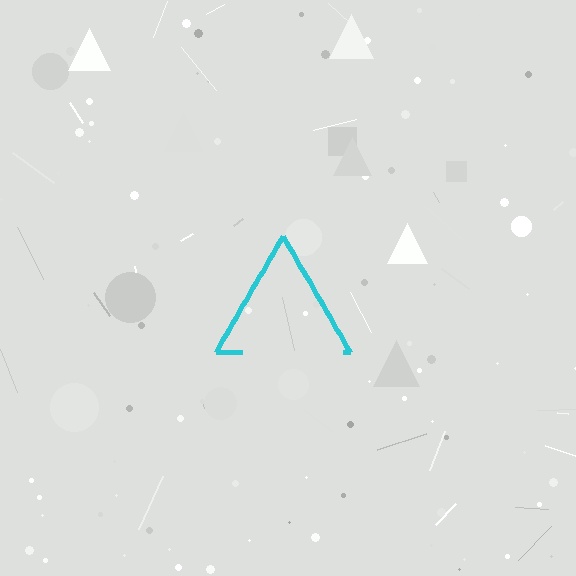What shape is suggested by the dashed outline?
The dashed outline suggests a triangle.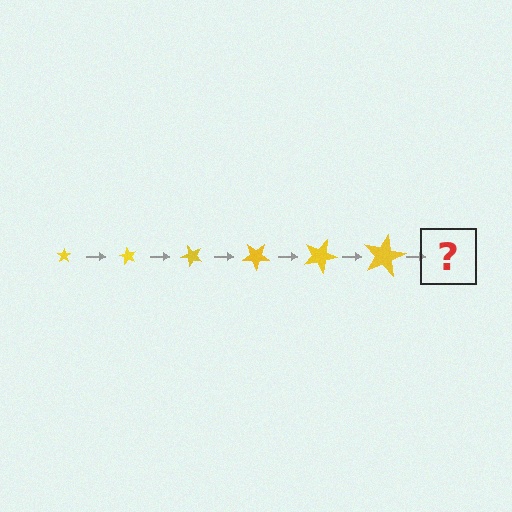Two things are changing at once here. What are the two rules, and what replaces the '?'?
The two rules are that the star grows larger each step and it rotates 60 degrees each step. The '?' should be a star, larger than the previous one and rotated 360 degrees from the start.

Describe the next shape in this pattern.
It should be a star, larger than the previous one and rotated 360 degrees from the start.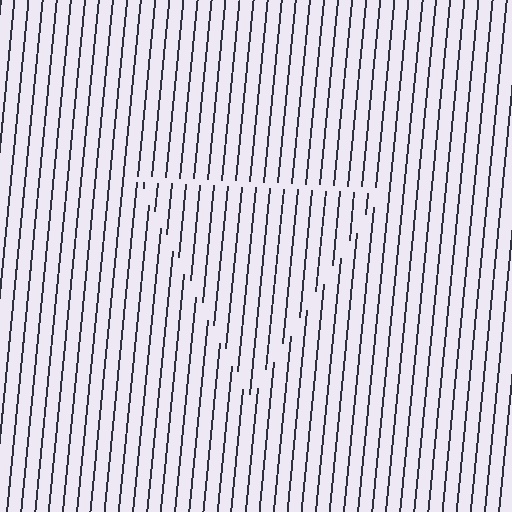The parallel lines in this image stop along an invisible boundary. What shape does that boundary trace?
An illusory triangle. The interior of the shape contains the same grating, shifted by half a period — the contour is defined by the phase discontinuity where line-ends from the inner and outer gratings abut.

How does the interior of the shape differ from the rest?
The interior of the shape contains the same grating, shifted by half a period — the contour is defined by the phase discontinuity where line-ends from the inner and outer gratings abut.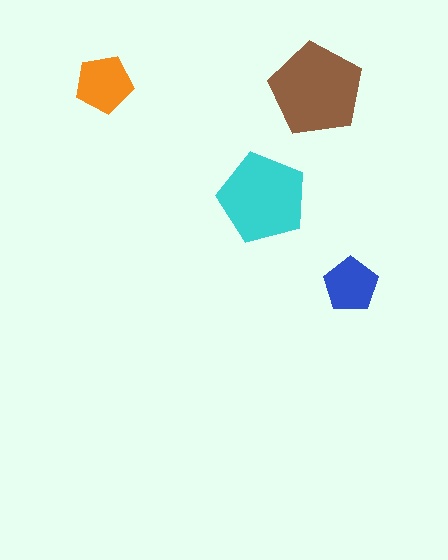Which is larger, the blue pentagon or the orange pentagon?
The orange one.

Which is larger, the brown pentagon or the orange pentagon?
The brown one.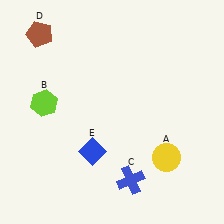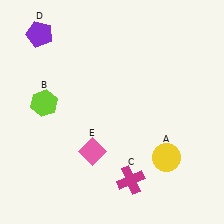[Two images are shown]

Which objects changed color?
C changed from blue to magenta. D changed from brown to purple. E changed from blue to pink.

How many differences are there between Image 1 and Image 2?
There are 3 differences between the two images.